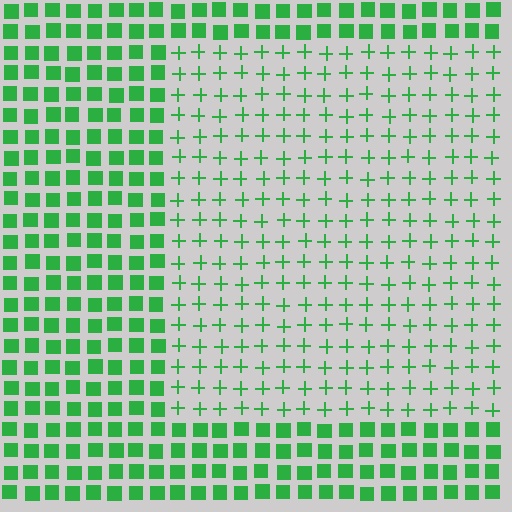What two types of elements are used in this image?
The image uses plus signs inside the rectangle region and squares outside it.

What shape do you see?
I see a rectangle.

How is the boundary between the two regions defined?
The boundary is defined by a change in element shape: plus signs inside vs. squares outside. All elements share the same color and spacing.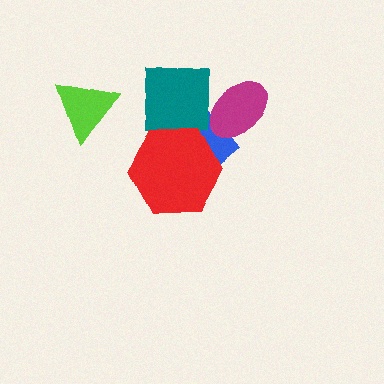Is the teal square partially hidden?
Yes, it is partially covered by another shape.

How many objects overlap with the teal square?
3 objects overlap with the teal square.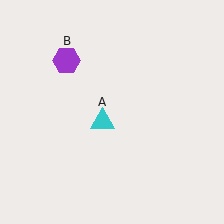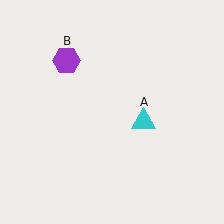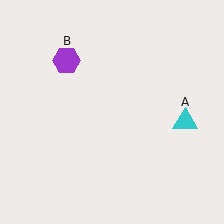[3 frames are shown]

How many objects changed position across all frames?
1 object changed position: cyan triangle (object A).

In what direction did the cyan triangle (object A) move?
The cyan triangle (object A) moved right.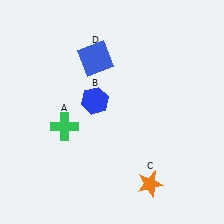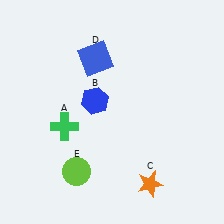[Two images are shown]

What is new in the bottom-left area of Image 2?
A lime circle (E) was added in the bottom-left area of Image 2.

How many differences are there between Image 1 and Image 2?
There is 1 difference between the two images.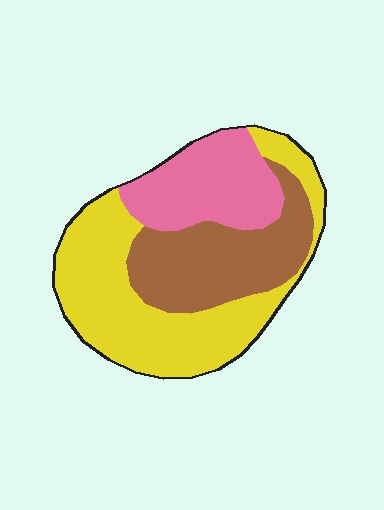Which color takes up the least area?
Pink, at roughly 25%.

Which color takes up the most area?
Yellow, at roughly 45%.